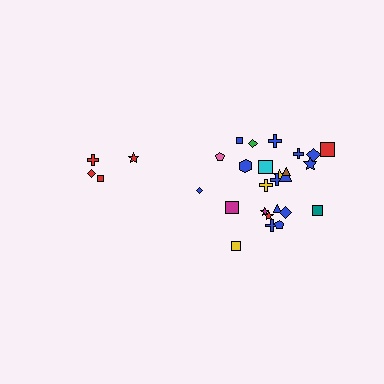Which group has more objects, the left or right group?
The right group.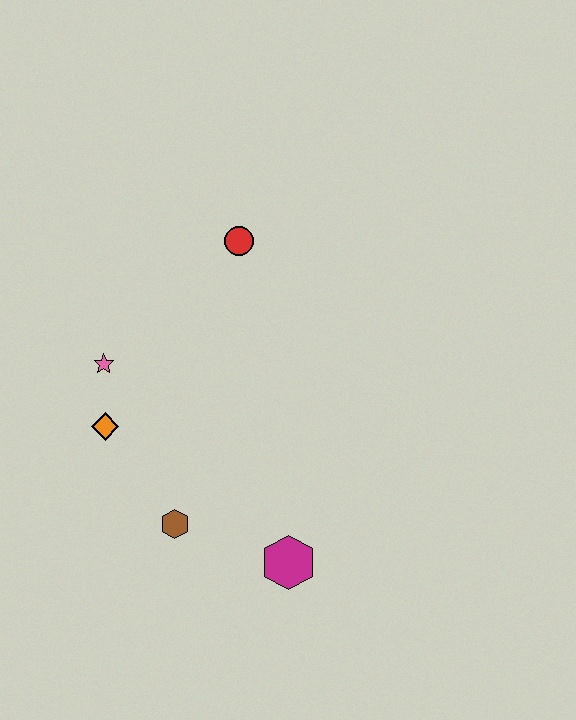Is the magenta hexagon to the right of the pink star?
Yes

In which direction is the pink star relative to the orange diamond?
The pink star is above the orange diamond.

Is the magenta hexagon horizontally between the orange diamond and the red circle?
No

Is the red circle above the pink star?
Yes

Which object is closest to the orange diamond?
The pink star is closest to the orange diamond.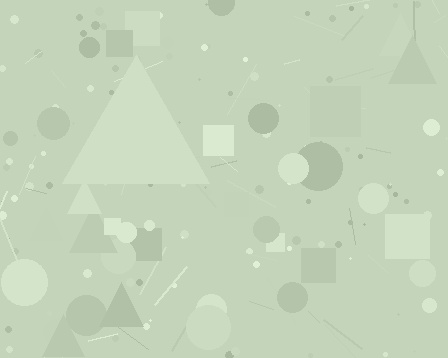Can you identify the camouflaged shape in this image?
The camouflaged shape is a triangle.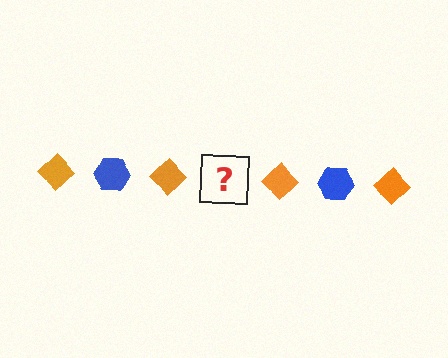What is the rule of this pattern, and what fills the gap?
The rule is that the pattern alternates between orange diamond and blue hexagon. The gap should be filled with a blue hexagon.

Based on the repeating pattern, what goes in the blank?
The blank should be a blue hexagon.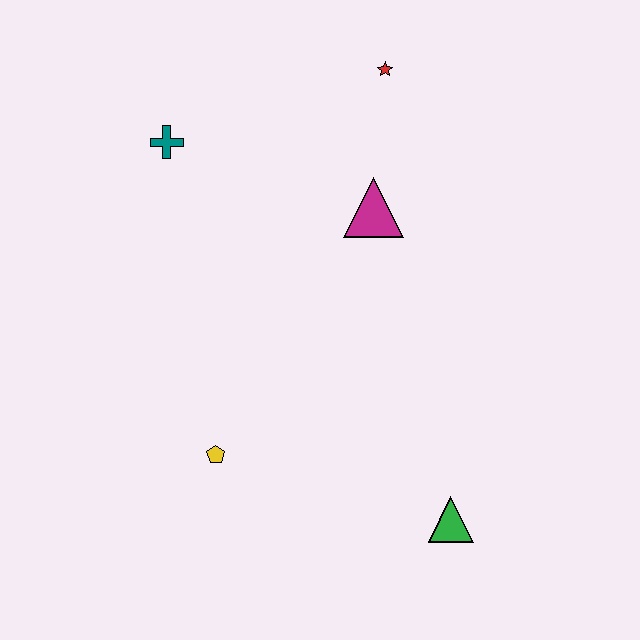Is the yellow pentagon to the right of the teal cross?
Yes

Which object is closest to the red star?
The magenta triangle is closest to the red star.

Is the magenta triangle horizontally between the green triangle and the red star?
No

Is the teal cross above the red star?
No